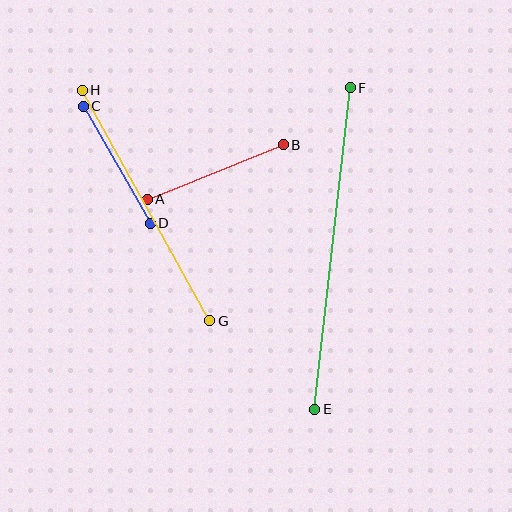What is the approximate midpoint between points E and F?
The midpoint is at approximately (332, 248) pixels.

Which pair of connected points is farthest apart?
Points E and F are farthest apart.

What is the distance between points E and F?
The distance is approximately 323 pixels.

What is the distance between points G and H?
The distance is approximately 263 pixels.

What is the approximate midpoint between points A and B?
The midpoint is at approximately (215, 172) pixels.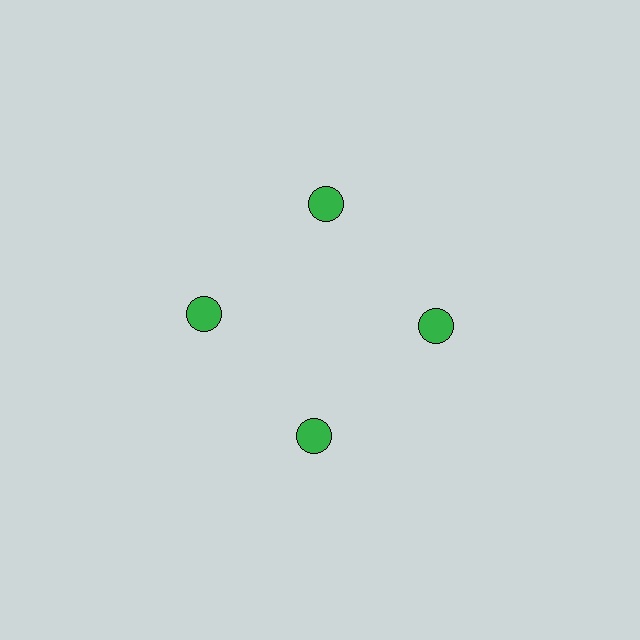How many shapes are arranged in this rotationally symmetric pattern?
There are 4 shapes, arranged in 4 groups of 1.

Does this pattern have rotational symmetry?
Yes, this pattern has 4-fold rotational symmetry. It looks the same after rotating 90 degrees around the center.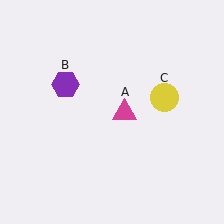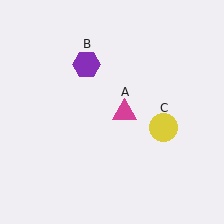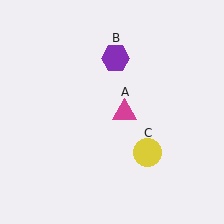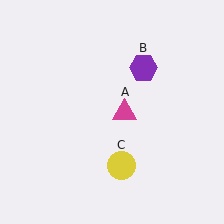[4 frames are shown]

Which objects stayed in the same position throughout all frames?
Magenta triangle (object A) remained stationary.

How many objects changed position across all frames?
2 objects changed position: purple hexagon (object B), yellow circle (object C).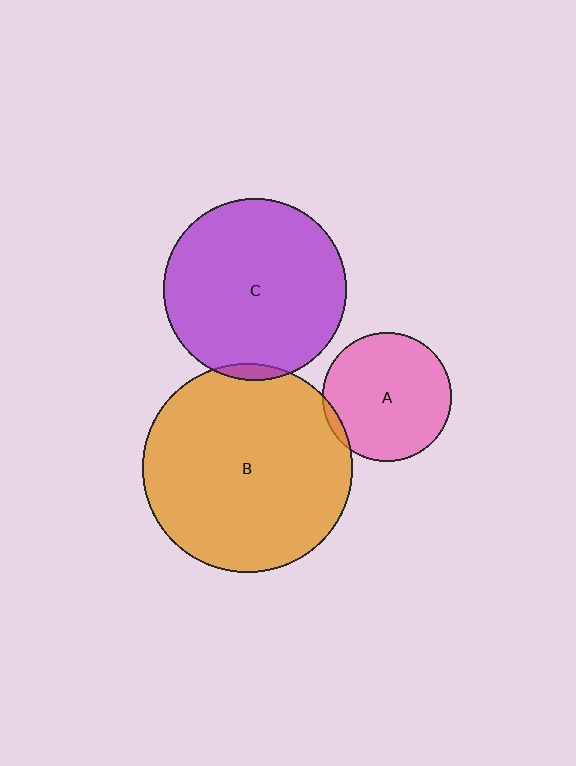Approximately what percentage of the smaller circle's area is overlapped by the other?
Approximately 5%.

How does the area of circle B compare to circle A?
Approximately 2.6 times.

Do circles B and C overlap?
Yes.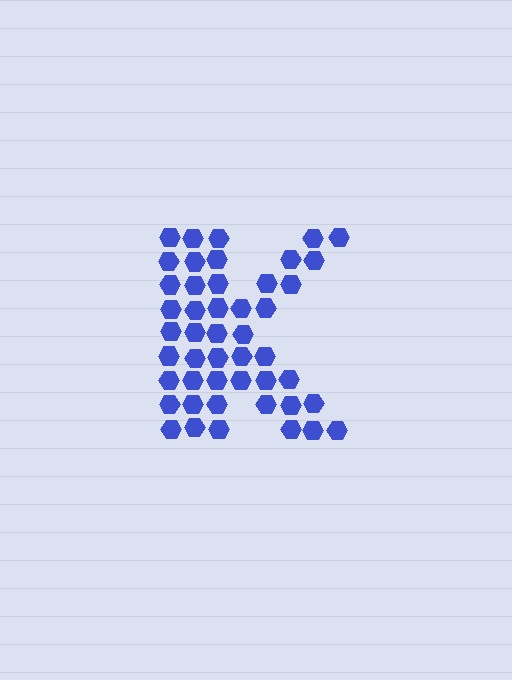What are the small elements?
The small elements are hexagons.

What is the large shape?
The large shape is the letter K.